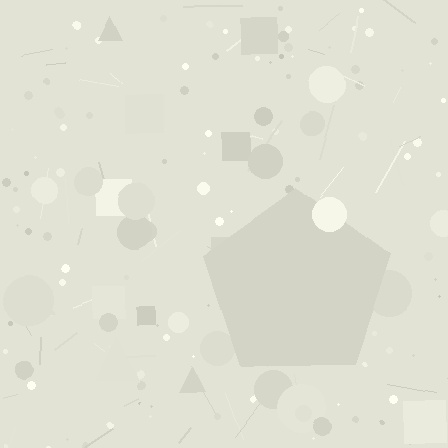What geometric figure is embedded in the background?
A pentagon is embedded in the background.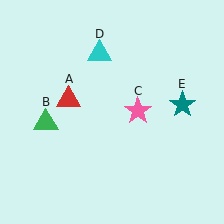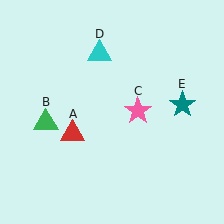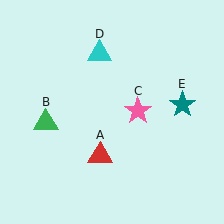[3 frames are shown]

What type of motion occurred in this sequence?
The red triangle (object A) rotated counterclockwise around the center of the scene.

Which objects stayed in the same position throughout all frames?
Green triangle (object B) and pink star (object C) and cyan triangle (object D) and teal star (object E) remained stationary.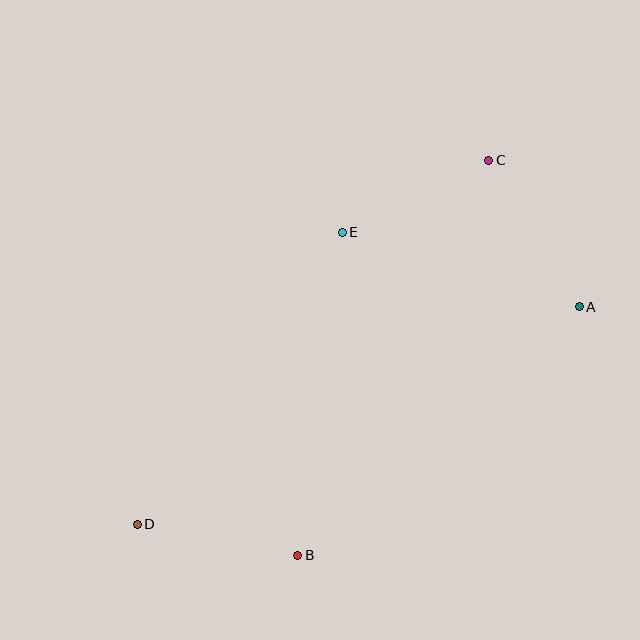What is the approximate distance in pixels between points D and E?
The distance between D and E is approximately 357 pixels.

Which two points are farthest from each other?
Points C and D are farthest from each other.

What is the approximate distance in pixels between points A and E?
The distance between A and E is approximately 248 pixels.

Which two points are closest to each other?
Points C and E are closest to each other.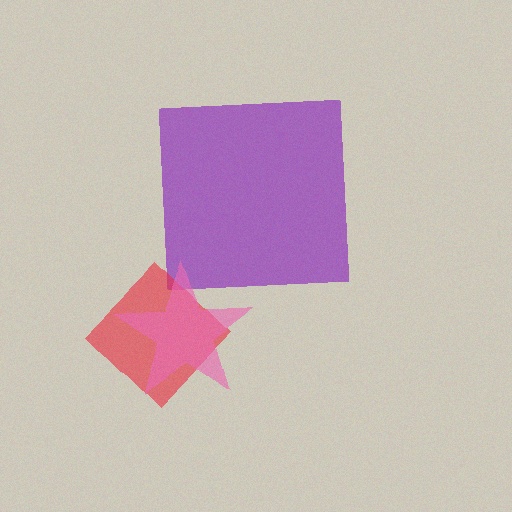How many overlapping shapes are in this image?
There are 3 overlapping shapes in the image.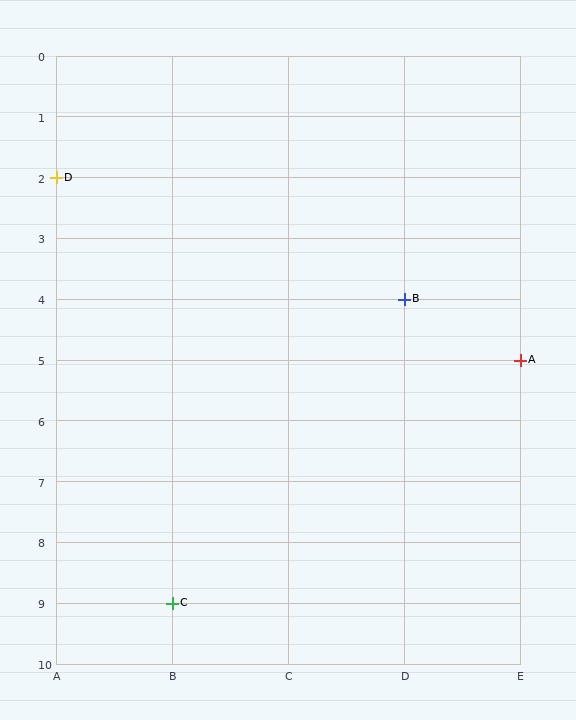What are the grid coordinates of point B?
Point B is at grid coordinates (D, 4).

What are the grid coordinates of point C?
Point C is at grid coordinates (B, 9).